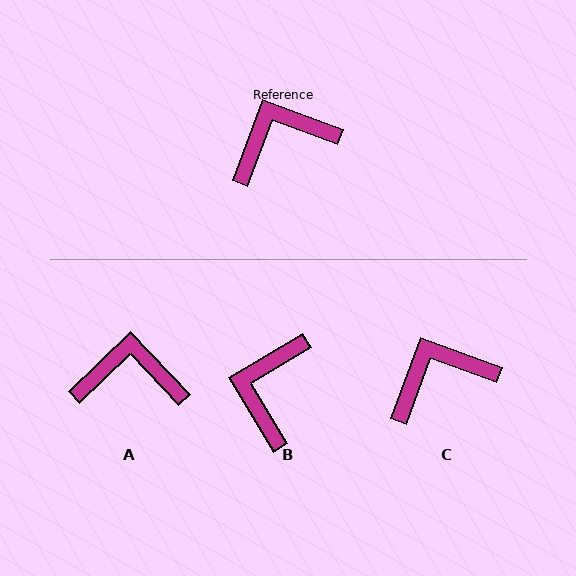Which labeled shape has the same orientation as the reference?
C.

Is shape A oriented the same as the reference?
No, it is off by about 26 degrees.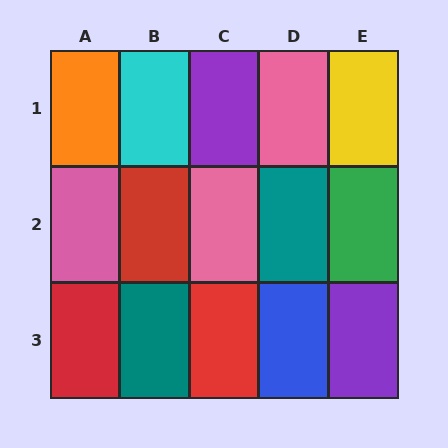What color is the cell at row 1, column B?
Cyan.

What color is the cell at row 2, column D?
Teal.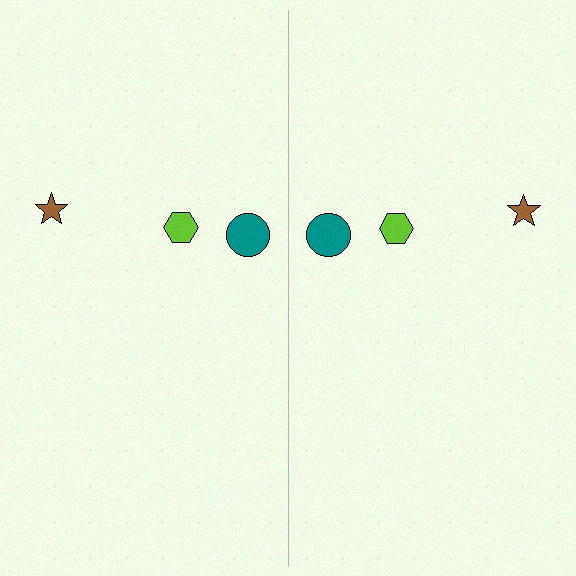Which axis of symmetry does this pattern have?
The pattern has a vertical axis of symmetry running through the center of the image.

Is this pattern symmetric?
Yes, this pattern has bilateral (reflection) symmetry.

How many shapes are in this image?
There are 6 shapes in this image.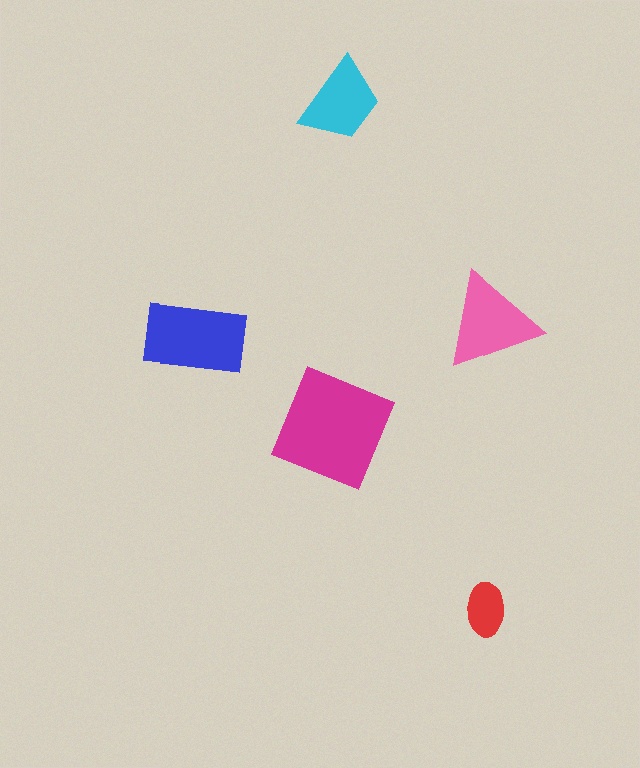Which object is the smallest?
The red ellipse.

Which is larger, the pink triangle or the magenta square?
The magenta square.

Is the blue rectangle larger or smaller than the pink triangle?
Larger.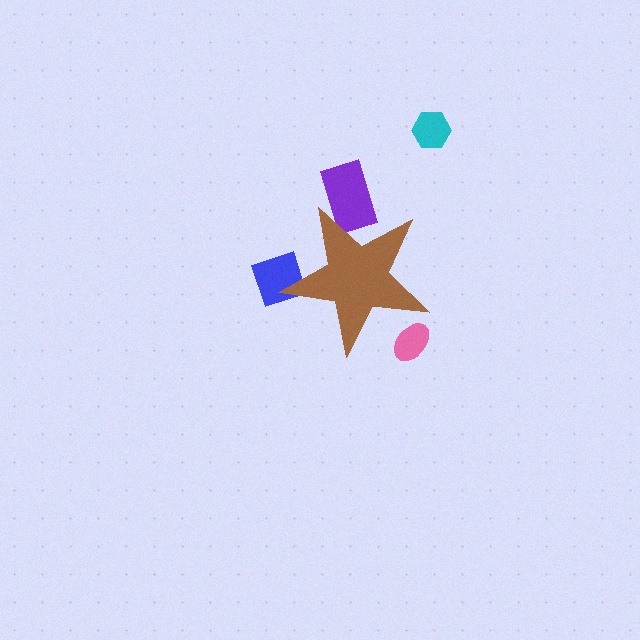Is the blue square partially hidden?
Yes, the blue square is partially hidden behind the brown star.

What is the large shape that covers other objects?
A brown star.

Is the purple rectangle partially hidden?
Yes, the purple rectangle is partially hidden behind the brown star.